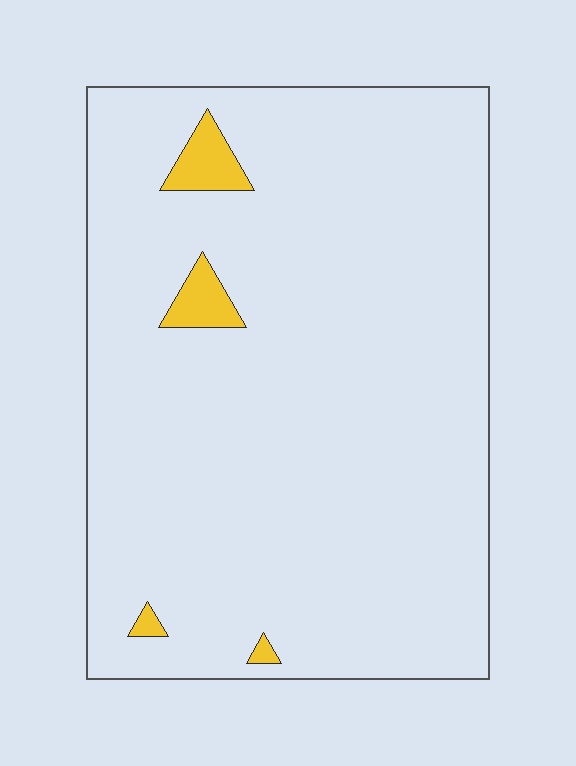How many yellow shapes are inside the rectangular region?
4.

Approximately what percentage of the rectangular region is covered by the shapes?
Approximately 5%.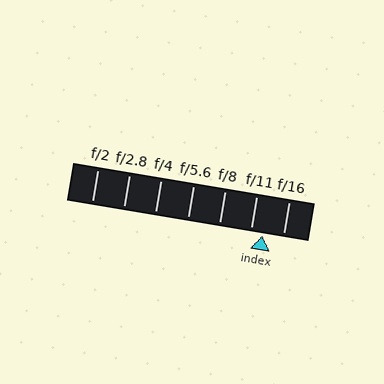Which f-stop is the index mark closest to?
The index mark is closest to f/11.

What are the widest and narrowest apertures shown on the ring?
The widest aperture shown is f/2 and the narrowest is f/16.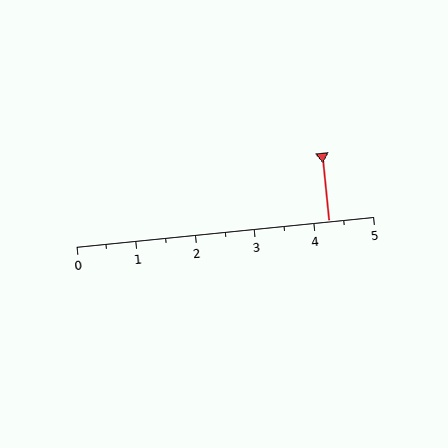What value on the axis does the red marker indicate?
The marker indicates approximately 4.2.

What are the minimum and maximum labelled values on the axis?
The axis runs from 0 to 5.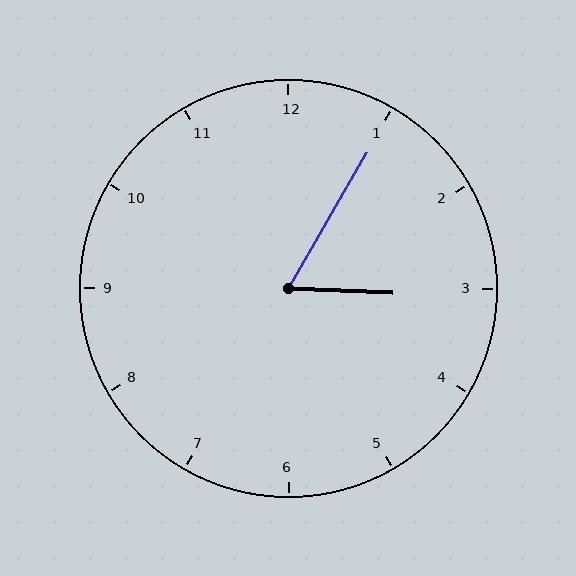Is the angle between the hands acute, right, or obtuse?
It is acute.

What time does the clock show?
3:05.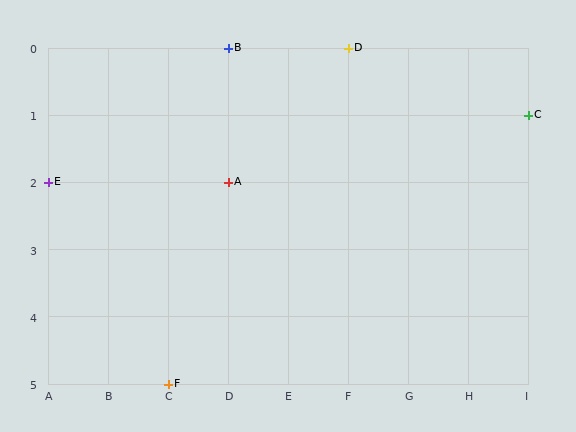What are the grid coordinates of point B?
Point B is at grid coordinates (D, 0).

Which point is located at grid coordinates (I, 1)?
Point C is at (I, 1).